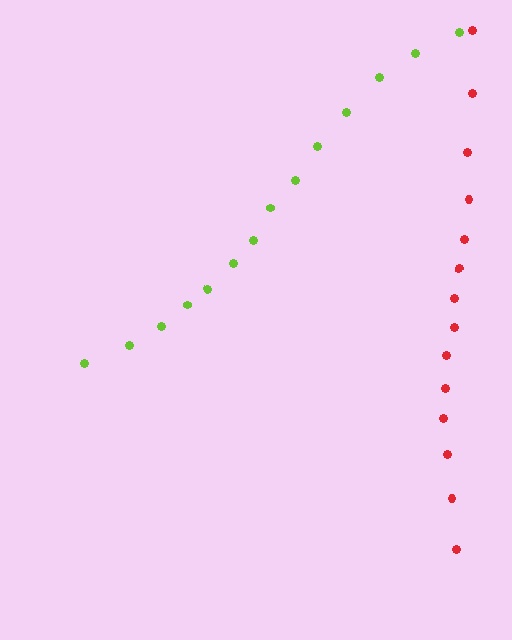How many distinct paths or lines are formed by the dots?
There are 2 distinct paths.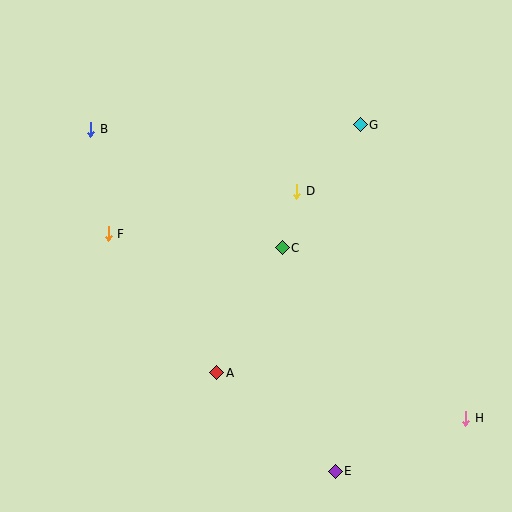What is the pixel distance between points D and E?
The distance between D and E is 283 pixels.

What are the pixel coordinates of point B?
Point B is at (91, 129).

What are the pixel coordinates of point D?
Point D is at (297, 191).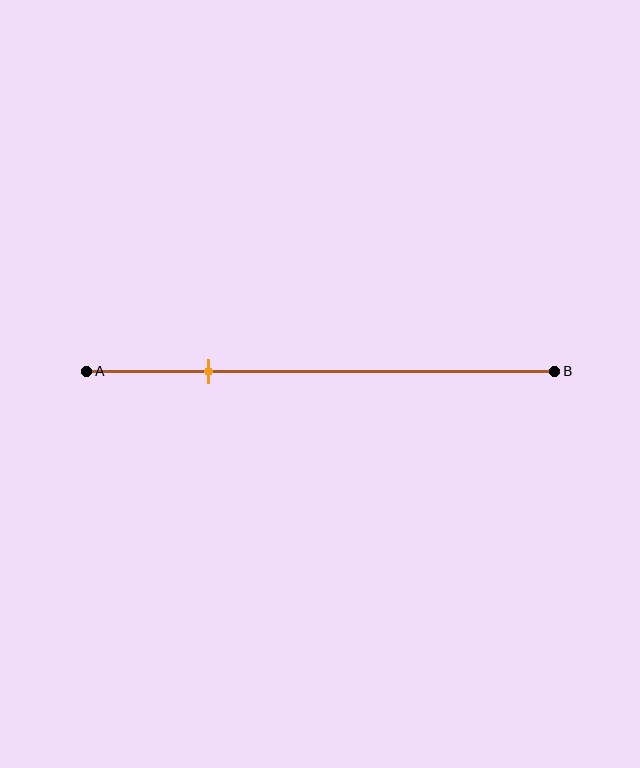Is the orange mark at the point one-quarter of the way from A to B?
Yes, the mark is approximately at the one-quarter point.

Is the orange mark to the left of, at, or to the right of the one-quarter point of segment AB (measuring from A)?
The orange mark is approximately at the one-quarter point of segment AB.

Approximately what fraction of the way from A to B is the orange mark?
The orange mark is approximately 25% of the way from A to B.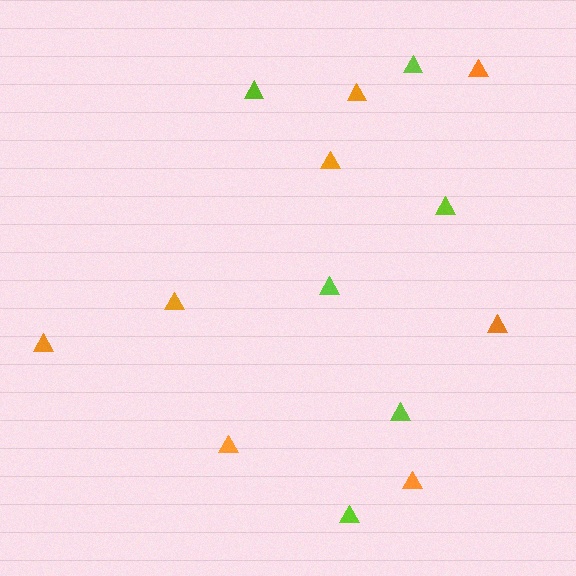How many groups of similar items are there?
There are 2 groups: one group of lime triangles (6) and one group of orange triangles (8).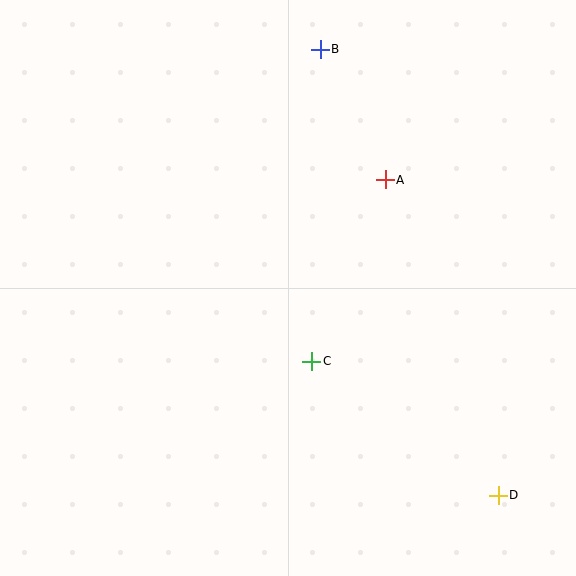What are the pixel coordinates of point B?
Point B is at (320, 49).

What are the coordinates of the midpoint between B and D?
The midpoint between B and D is at (409, 272).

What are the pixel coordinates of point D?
Point D is at (498, 495).